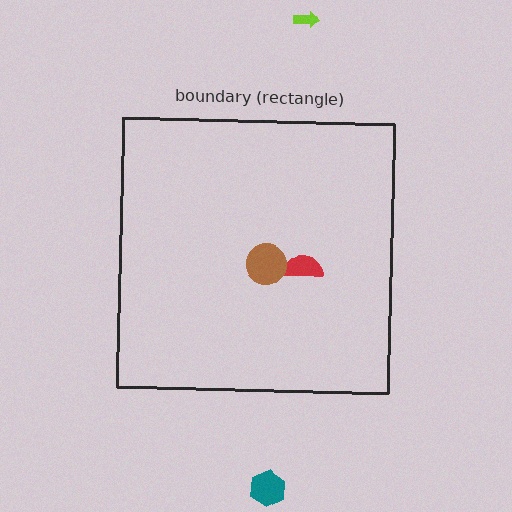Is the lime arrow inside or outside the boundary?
Outside.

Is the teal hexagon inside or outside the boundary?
Outside.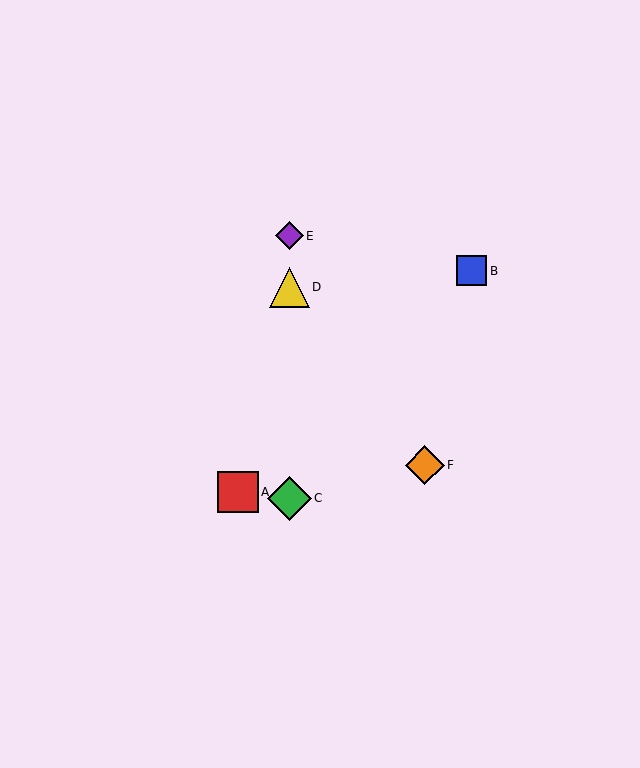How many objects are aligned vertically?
3 objects (C, D, E) are aligned vertically.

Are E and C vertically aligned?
Yes, both are at x≈289.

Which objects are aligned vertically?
Objects C, D, E are aligned vertically.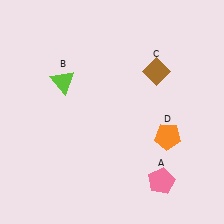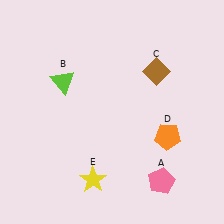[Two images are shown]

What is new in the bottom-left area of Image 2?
A yellow star (E) was added in the bottom-left area of Image 2.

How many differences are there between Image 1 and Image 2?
There is 1 difference between the two images.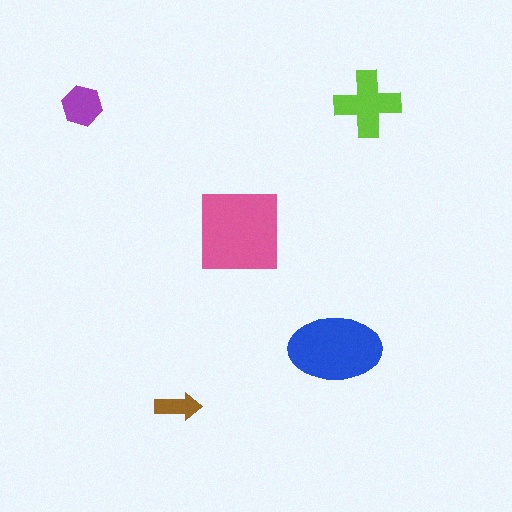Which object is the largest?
The pink square.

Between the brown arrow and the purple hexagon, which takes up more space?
The purple hexagon.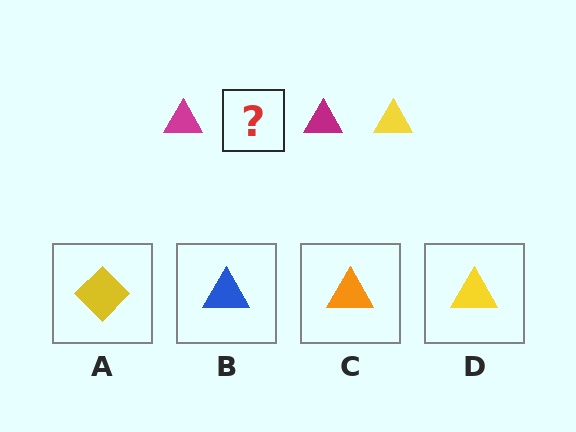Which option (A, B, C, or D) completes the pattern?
D.